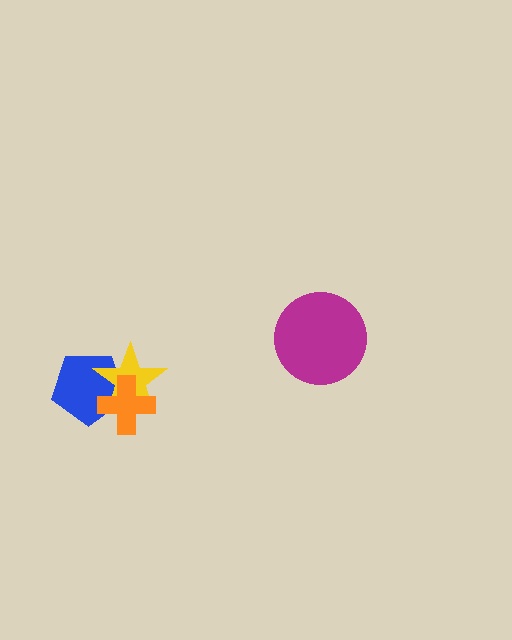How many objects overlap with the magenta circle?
0 objects overlap with the magenta circle.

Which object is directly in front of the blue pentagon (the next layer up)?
The yellow star is directly in front of the blue pentagon.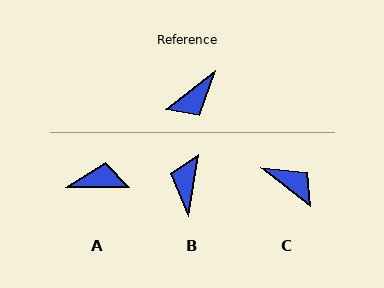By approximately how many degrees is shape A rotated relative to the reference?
Approximately 143 degrees counter-clockwise.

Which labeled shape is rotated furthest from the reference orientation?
A, about 143 degrees away.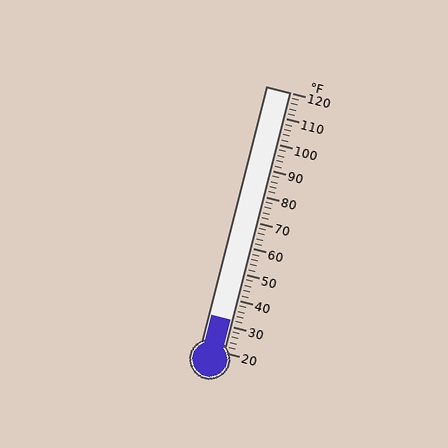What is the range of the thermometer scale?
The thermometer scale ranges from 20°F to 120°F.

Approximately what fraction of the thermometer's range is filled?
The thermometer is filled to approximately 10% of its range.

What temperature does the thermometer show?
The thermometer shows approximately 32°F.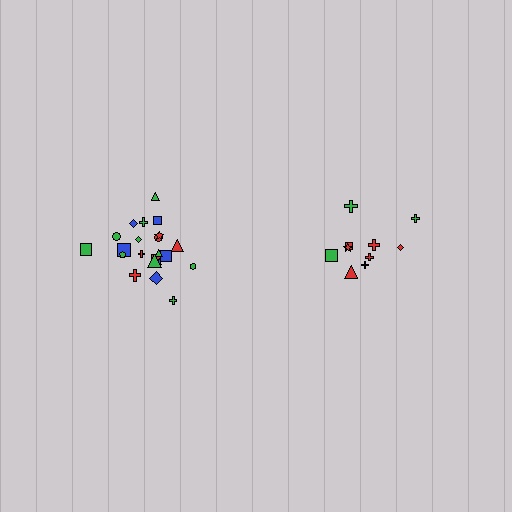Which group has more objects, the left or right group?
The left group.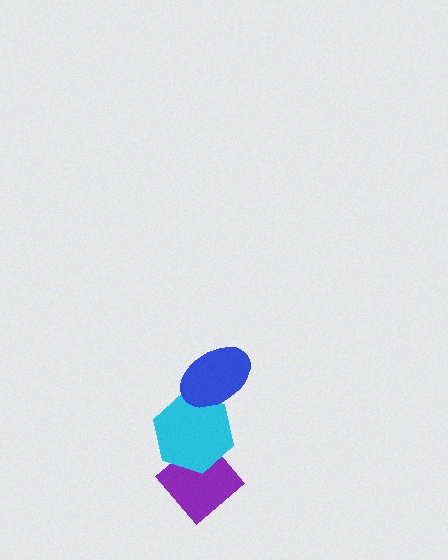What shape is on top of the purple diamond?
The cyan hexagon is on top of the purple diamond.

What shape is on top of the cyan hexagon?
The blue ellipse is on top of the cyan hexagon.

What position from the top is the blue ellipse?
The blue ellipse is 1st from the top.